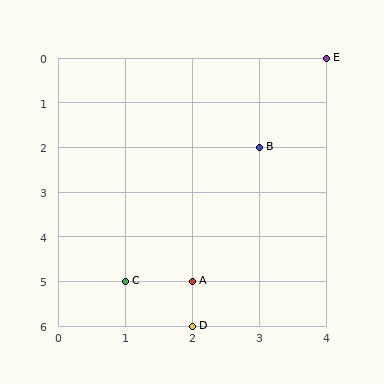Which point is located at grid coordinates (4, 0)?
Point E is at (4, 0).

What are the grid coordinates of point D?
Point D is at grid coordinates (2, 6).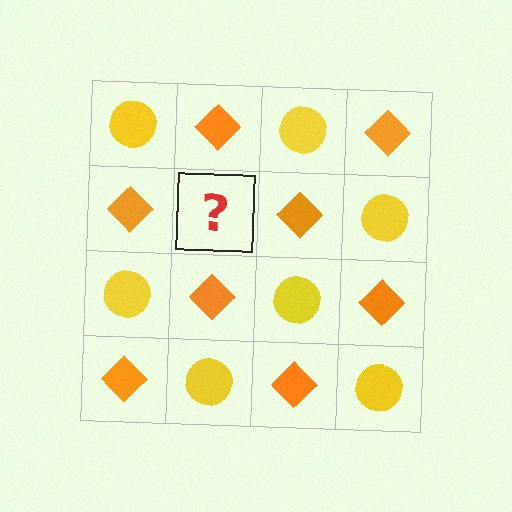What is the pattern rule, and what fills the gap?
The rule is that it alternates yellow circle and orange diamond in a checkerboard pattern. The gap should be filled with a yellow circle.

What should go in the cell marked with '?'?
The missing cell should contain a yellow circle.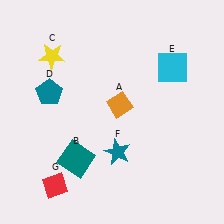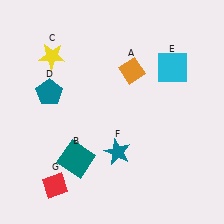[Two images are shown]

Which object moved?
The orange diamond (A) moved up.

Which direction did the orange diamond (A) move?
The orange diamond (A) moved up.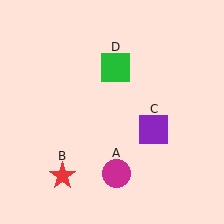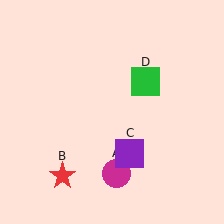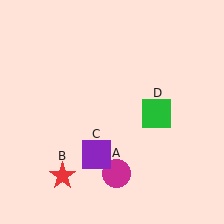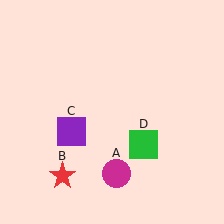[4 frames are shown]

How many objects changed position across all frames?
2 objects changed position: purple square (object C), green square (object D).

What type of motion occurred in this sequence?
The purple square (object C), green square (object D) rotated clockwise around the center of the scene.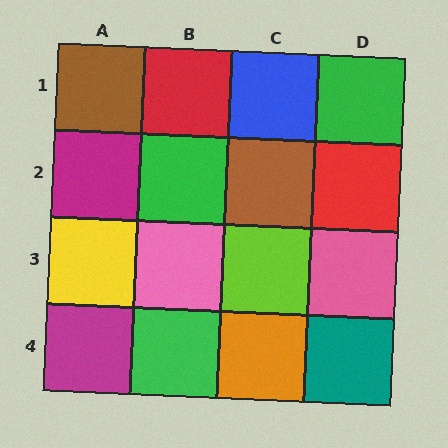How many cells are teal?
1 cell is teal.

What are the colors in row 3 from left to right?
Yellow, pink, lime, pink.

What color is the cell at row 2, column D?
Red.